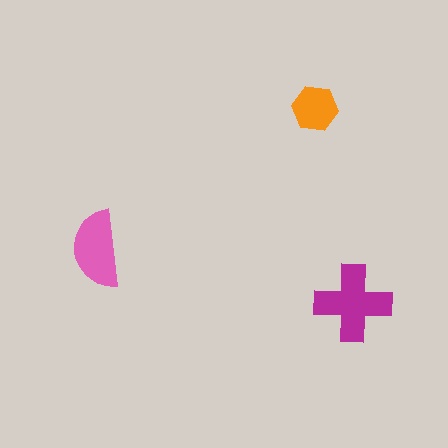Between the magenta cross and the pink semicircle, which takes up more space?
The magenta cross.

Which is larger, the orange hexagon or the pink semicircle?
The pink semicircle.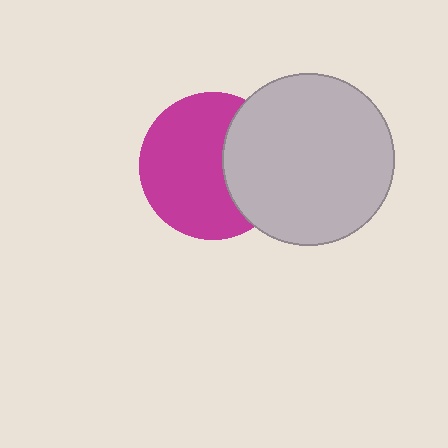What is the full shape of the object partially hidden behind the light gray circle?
The partially hidden object is a magenta circle.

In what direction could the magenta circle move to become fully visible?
The magenta circle could move left. That would shift it out from behind the light gray circle entirely.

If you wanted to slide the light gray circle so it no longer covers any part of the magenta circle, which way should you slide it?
Slide it right — that is the most direct way to separate the two shapes.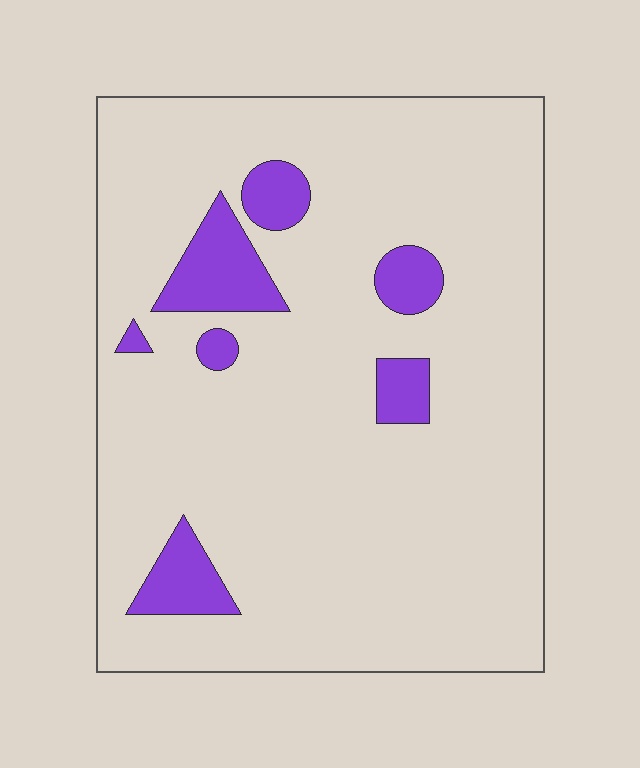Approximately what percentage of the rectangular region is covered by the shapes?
Approximately 10%.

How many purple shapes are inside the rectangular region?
7.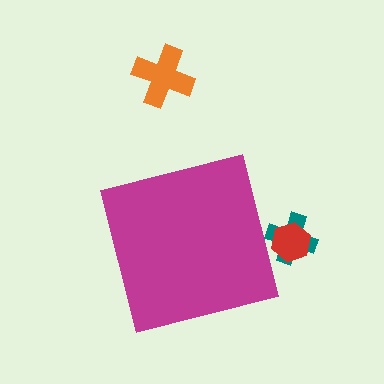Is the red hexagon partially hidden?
Yes, the red hexagon is partially hidden behind the magenta square.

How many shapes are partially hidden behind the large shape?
2 shapes are partially hidden.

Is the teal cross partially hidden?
Yes, the teal cross is partially hidden behind the magenta square.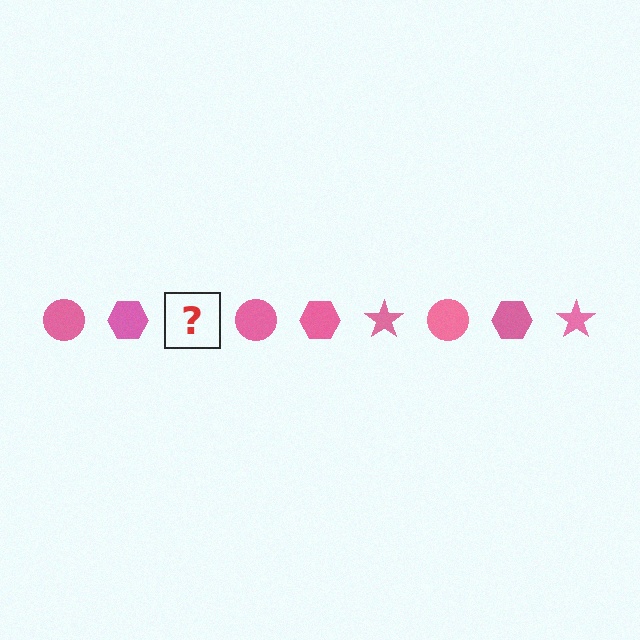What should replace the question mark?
The question mark should be replaced with a pink star.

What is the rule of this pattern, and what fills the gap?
The rule is that the pattern cycles through circle, hexagon, star shapes in pink. The gap should be filled with a pink star.